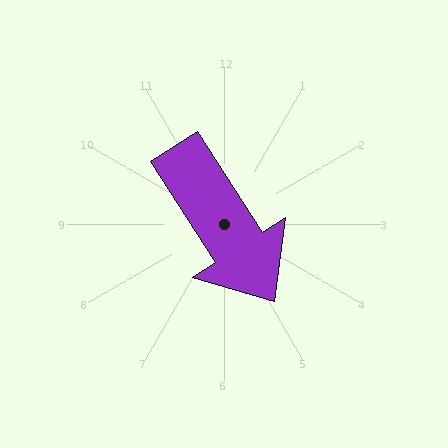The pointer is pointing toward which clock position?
Roughly 5 o'clock.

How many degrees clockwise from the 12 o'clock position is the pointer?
Approximately 147 degrees.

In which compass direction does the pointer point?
Southeast.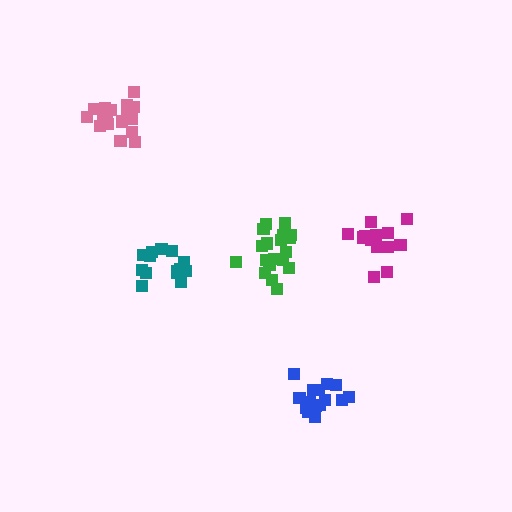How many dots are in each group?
Group 1: 15 dots, Group 2: 15 dots, Group 3: 19 dots, Group 4: 14 dots, Group 5: 19 dots (82 total).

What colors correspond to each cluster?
The clusters are colored: blue, teal, pink, magenta, green.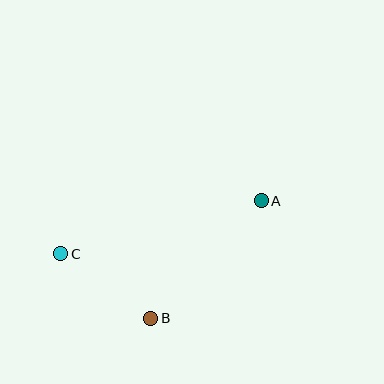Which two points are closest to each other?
Points B and C are closest to each other.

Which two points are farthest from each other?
Points A and C are farthest from each other.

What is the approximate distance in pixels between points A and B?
The distance between A and B is approximately 161 pixels.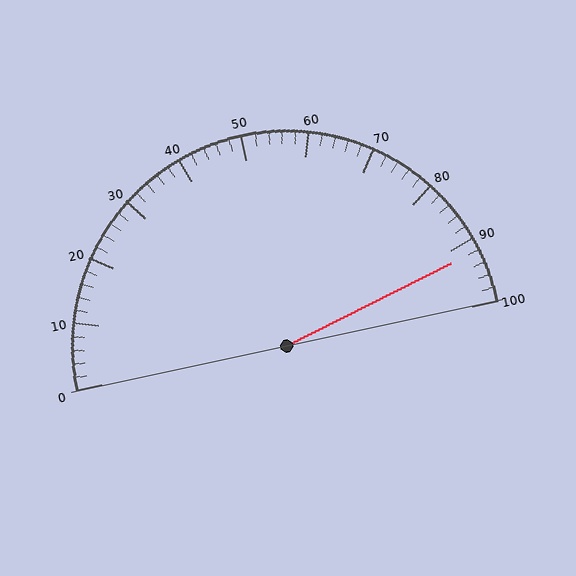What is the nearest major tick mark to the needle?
The nearest major tick mark is 90.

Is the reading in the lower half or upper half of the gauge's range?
The reading is in the upper half of the range (0 to 100).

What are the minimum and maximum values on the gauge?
The gauge ranges from 0 to 100.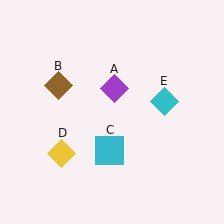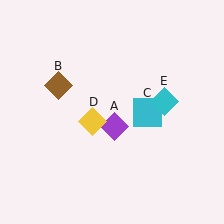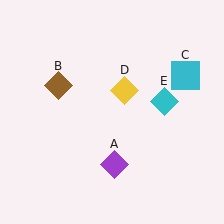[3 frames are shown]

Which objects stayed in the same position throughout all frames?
Brown diamond (object B) and cyan diamond (object E) remained stationary.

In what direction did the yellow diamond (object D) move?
The yellow diamond (object D) moved up and to the right.